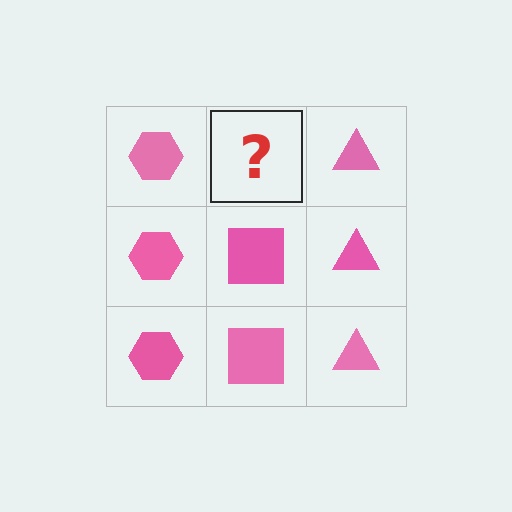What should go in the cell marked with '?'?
The missing cell should contain a pink square.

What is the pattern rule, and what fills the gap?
The rule is that each column has a consistent shape. The gap should be filled with a pink square.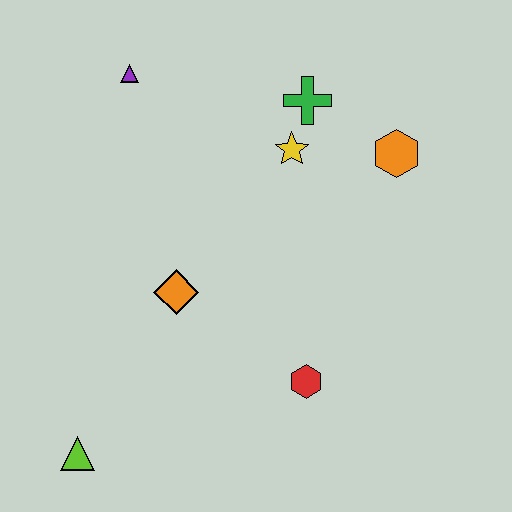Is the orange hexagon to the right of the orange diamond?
Yes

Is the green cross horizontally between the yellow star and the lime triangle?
No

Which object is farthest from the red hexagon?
The purple triangle is farthest from the red hexagon.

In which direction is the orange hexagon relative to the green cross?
The orange hexagon is to the right of the green cross.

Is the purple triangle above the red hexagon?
Yes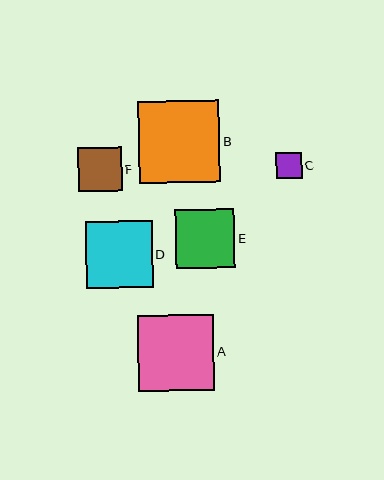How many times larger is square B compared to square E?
Square B is approximately 1.4 times the size of square E.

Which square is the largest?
Square B is the largest with a size of approximately 81 pixels.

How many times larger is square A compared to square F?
Square A is approximately 1.7 times the size of square F.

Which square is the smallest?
Square C is the smallest with a size of approximately 26 pixels.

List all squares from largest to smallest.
From largest to smallest: B, A, D, E, F, C.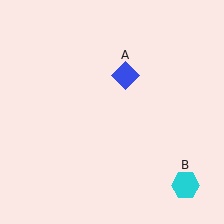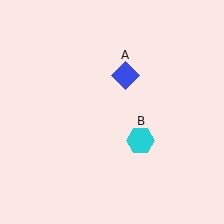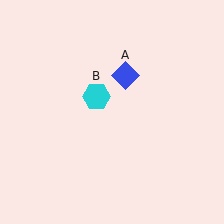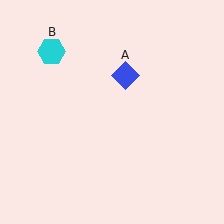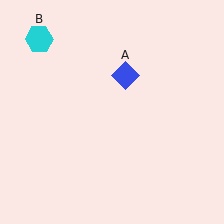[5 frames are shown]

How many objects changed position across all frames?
1 object changed position: cyan hexagon (object B).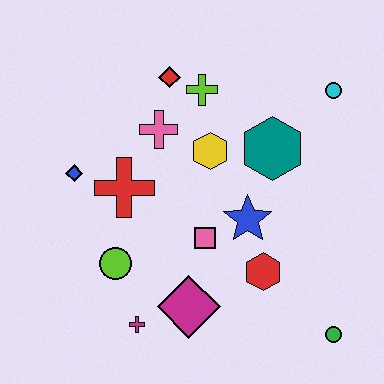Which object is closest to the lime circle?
The magenta cross is closest to the lime circle.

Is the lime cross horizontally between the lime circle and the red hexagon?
Yes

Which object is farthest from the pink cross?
The green circle is farthest from the pink cross.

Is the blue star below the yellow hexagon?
Yes